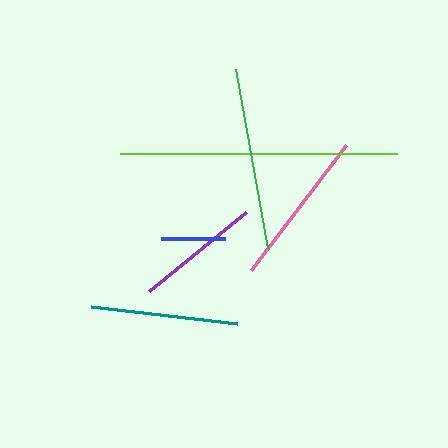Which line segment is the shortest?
The blue line is the shortest at approximately 63 pixels.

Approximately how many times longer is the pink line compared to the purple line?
The pink line is approximately 1.3 times the length of the purple line.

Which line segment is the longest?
The lime line is the longest at approximately 277 pixels.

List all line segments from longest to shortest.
From longest to shortest: lime, green, pink, teal, purple, blue.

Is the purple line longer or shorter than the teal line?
The teal line is longer than the purple line.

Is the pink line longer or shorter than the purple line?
The pink line is longer than the purple line.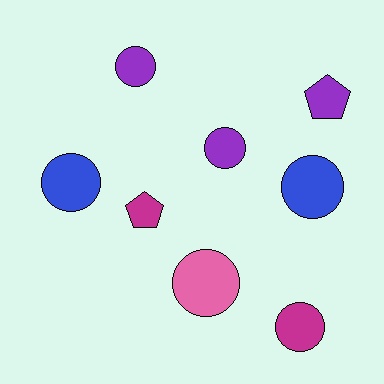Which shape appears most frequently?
Circle, with 6 objects.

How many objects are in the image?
There are 8 objects.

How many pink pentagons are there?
There are no pink pentagons.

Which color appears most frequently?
Purple, with 3 objects.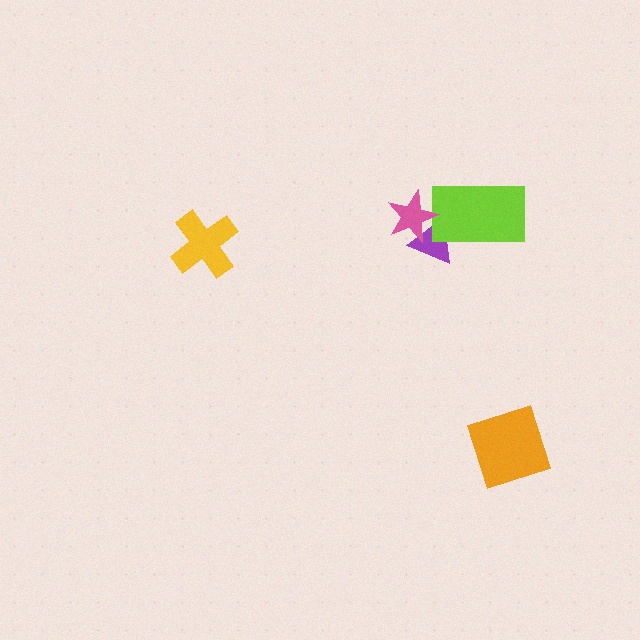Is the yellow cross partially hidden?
No, no other shape covers it.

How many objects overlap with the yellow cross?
0 objects overlap with the yellow cross.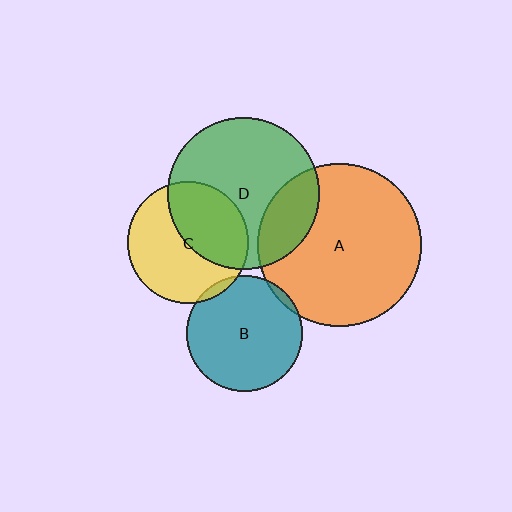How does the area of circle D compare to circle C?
Approximately 1.6 times.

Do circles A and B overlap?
Yes.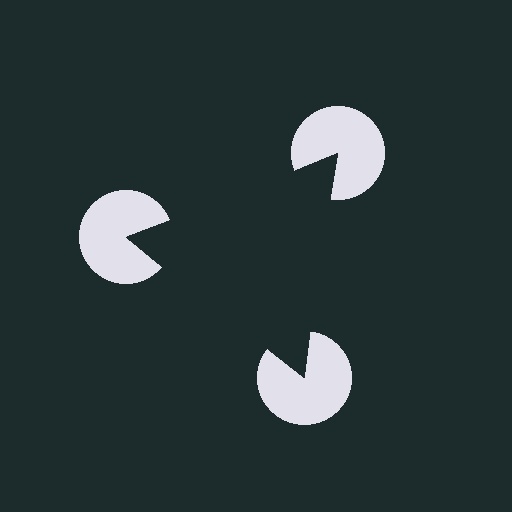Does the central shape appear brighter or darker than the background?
It typically appears slightly darker than the background, even though no actual brightness change is drawn.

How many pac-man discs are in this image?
There are 3 — one at each vertex of the illusory triangle.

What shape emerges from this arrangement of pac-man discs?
An illusory triangle — its edges are inferred from the aligned wedge cuts in the pac-man discs, not physically drawn.